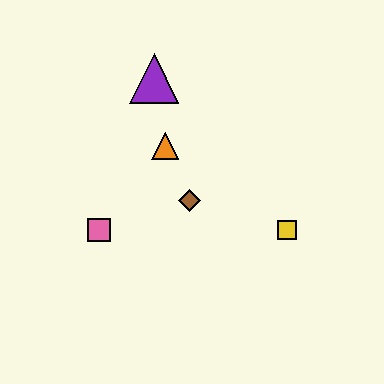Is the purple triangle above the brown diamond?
Yes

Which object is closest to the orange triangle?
The brown diamond is closest to the orange triangle.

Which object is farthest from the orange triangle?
The yellow square is farthest from the orange triangle.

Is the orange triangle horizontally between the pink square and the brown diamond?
Yes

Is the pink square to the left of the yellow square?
Yes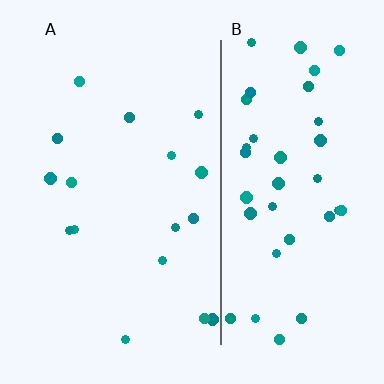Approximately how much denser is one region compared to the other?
Approximately 2.5× — region B over region A.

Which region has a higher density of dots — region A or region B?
B (the right).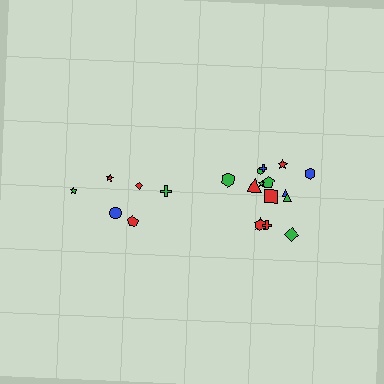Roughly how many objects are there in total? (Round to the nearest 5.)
Roughly 20 objects in total.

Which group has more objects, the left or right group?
The right group.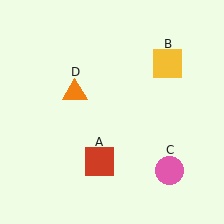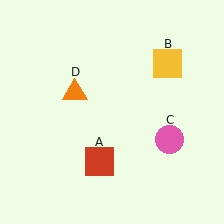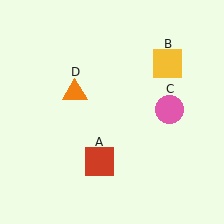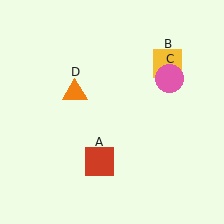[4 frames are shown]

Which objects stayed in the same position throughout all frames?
Red square (object A) and yellow square (object B) and orange triangle (object D) remained stationary.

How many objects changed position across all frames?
1 object changed position: pink circle (object C).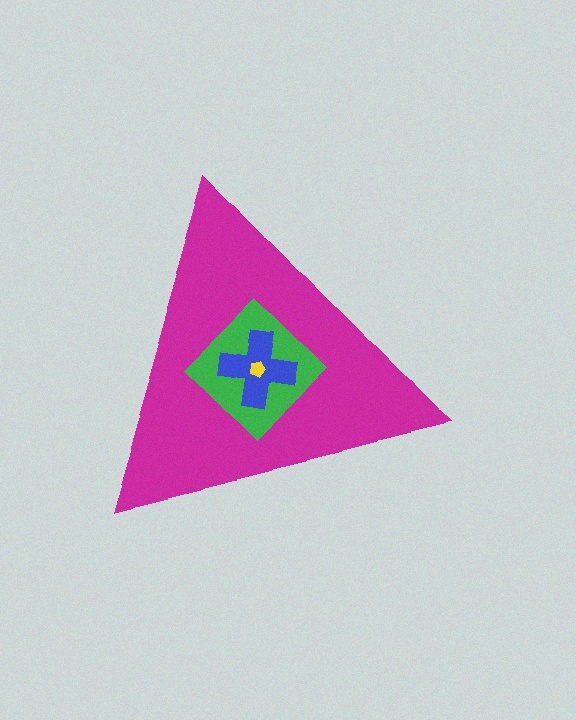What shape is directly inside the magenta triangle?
The green diamond.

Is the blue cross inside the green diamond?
Yes.